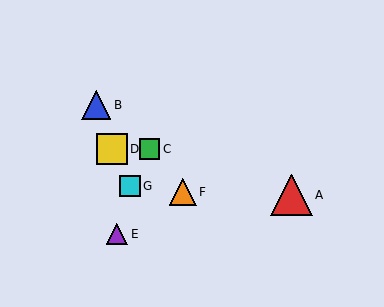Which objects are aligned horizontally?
Objects C, D are aligned horizontally.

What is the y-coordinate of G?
Object G is at y≈186.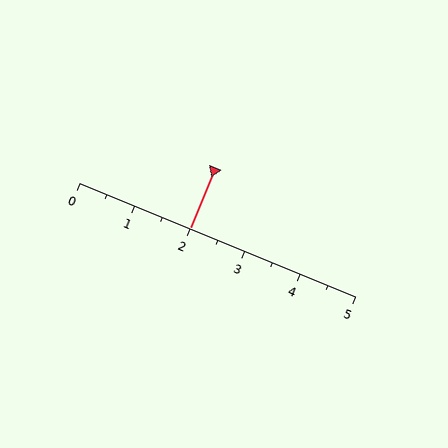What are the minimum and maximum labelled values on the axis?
The axis runs from 0 to 5.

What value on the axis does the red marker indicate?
The marker indicates approximately 2.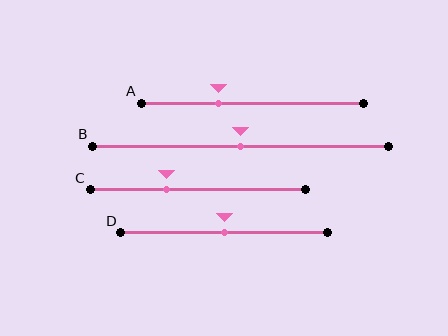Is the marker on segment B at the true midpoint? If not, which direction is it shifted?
Yes, the marker on segment B is at the true midpoint.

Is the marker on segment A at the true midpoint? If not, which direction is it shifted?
No, the marker on segment A is shifted to the left by about 15% of the segment length.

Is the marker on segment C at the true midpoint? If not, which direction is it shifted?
No, the marker on segment C is shifted to the left by about 15% of the segment length.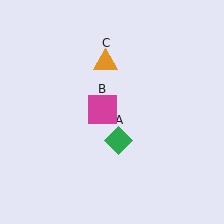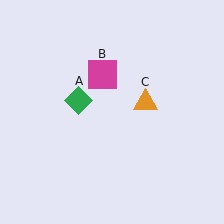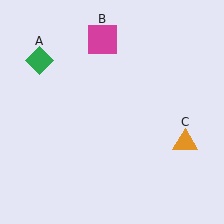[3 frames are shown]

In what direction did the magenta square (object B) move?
The magenta square (object B) moved up.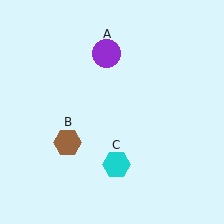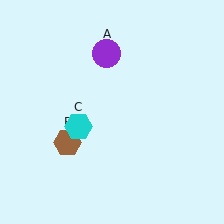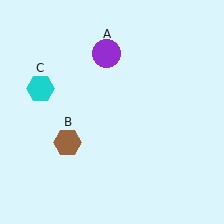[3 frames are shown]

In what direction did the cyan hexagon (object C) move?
The cyan hexagon (object C) moved up and to the left.